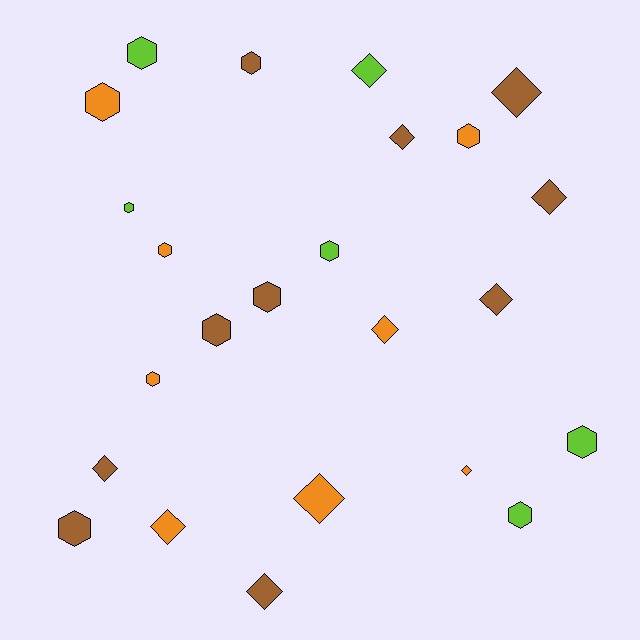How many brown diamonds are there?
There are 6 brown diamonds.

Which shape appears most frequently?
Hexagon, with 13 objects.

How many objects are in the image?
There are 24 objects.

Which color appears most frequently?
Brown, with 10 objects.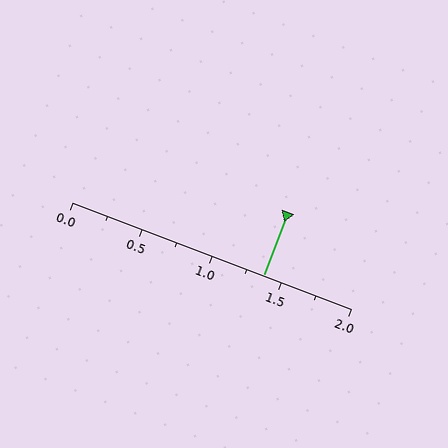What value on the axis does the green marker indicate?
The marker indicates approximately 1.38.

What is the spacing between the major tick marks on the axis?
The major ticks are spaced 0.5 apart.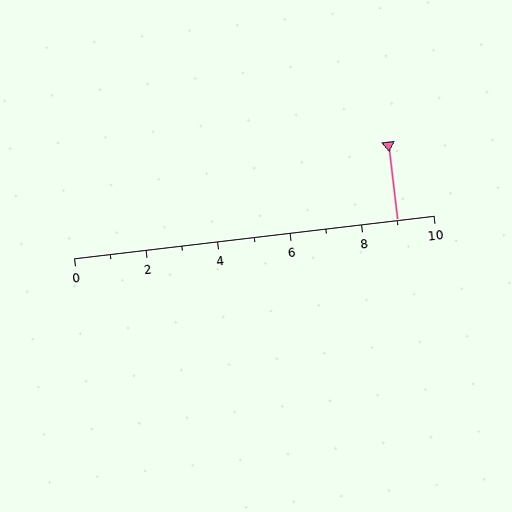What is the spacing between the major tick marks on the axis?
The major ticks are spaced 2 apart.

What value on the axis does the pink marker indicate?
The marker indicates approximately 9.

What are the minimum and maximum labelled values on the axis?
The axis runs from 0 to 10.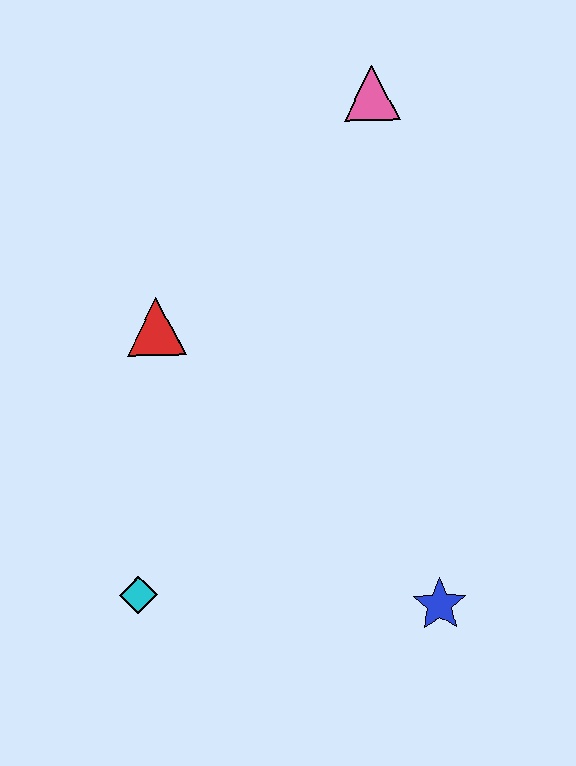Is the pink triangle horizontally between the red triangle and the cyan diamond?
No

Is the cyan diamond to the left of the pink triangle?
Yes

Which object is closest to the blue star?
The cyan diamond is closest to the blue star.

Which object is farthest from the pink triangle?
The cyan diamond is farthest from the pink triangle.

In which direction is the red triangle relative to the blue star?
The red triangle is above the blue star.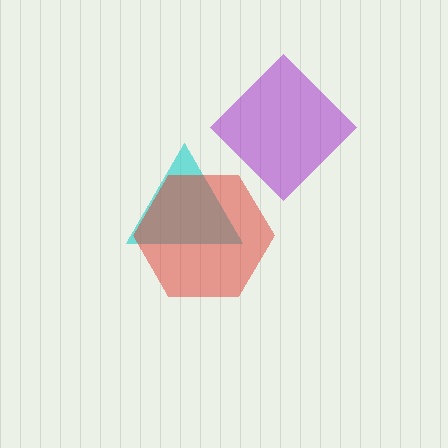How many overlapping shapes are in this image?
There are 3 overlapping shapes in the image.